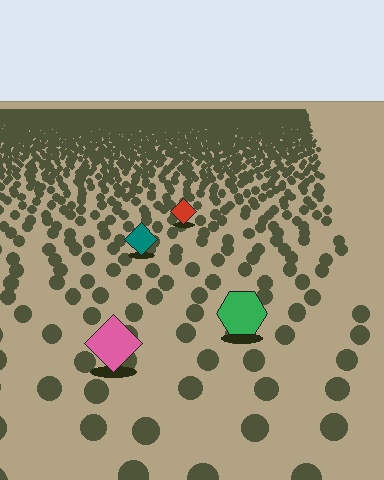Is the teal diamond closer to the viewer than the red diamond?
Yes. The teal diamond is closer — you can tell from the texture gradient: the ground texture is coarser near it.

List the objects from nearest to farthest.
From nearest to farthest: the pink diamond, the green hexagon, the teal diamond, the red diamond.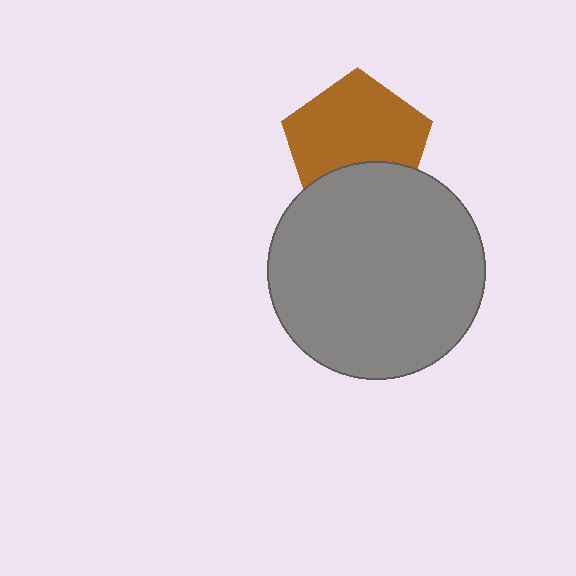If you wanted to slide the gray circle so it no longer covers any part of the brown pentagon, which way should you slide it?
Slide it down — that is the most direct way to separate the two shapes.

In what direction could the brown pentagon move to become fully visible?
The brown pentagon could move up. That would shift it out from behind the gray circle entirely.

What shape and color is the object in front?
The object in front is a gray circle.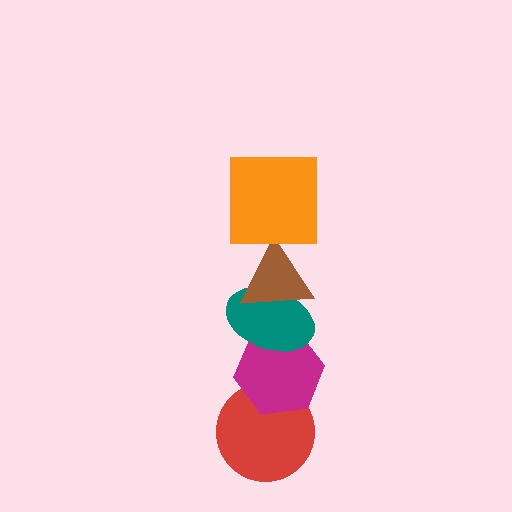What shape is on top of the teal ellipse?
The brown triangle is on top of the teal ellipse.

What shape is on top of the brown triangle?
The orange square is on top of the brown triangle.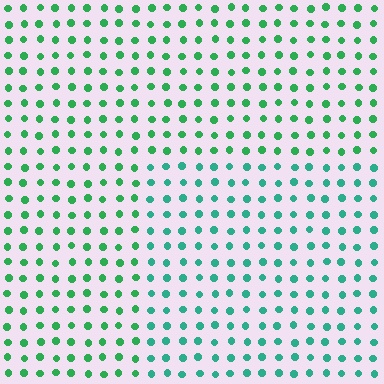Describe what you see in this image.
The image is filled with small green elements in a uniform arrangement. A rectangle-shaped region is visible where the elements are tinted to a slightly different hue, forming a subtle color boundary.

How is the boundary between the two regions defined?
The boundary is defined purely by a slight shift in hue (about 27 degrees). Spacing, size, and orientation are identical on both sides.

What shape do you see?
I see a rectangle.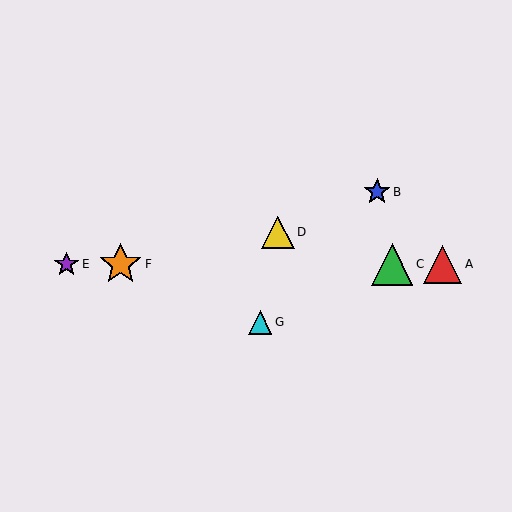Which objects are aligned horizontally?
Objects A, C, E, F are aligned horizontally.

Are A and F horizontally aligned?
Yes, both are at y≈264.